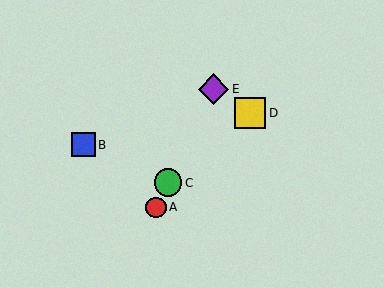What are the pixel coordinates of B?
Object B is at (83, 145).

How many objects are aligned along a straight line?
3 objects (A, C, E) are aligned along a straight line.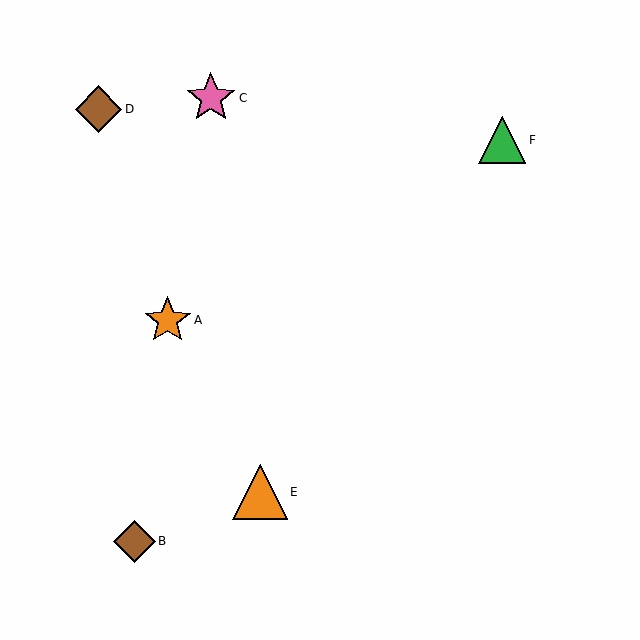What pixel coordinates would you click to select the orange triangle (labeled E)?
Click at (260, 492) to select the orange triangle E.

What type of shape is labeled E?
Shape E is an orange triangle.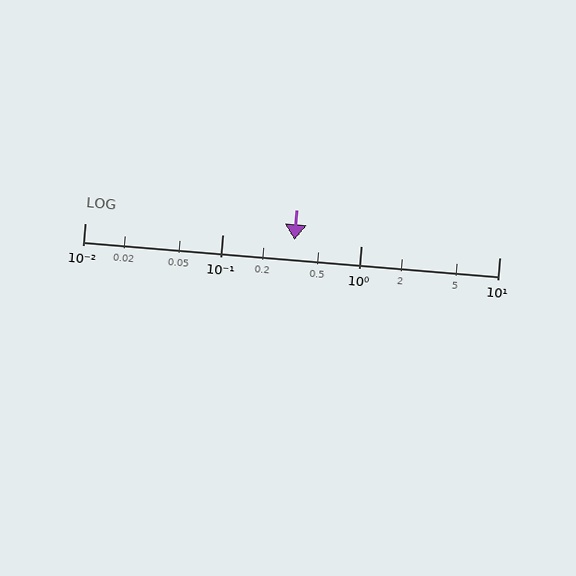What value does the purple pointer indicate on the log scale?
The pointer indicates approximately 0.33.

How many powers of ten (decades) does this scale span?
The scale spans 3 decades, from 0.01 to 10.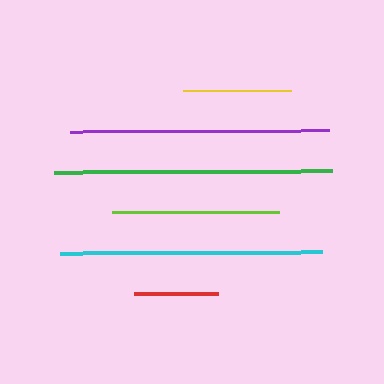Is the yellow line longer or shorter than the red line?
The yellow line is longer than the red line.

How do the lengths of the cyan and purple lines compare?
The cyan and purple lines are approximately the same length.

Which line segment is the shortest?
The red line is the shortest at approximately 84 pixels.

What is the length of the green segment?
The green segment is approximately 278 pixels long.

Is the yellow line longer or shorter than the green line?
The green line is longer than the yellow line.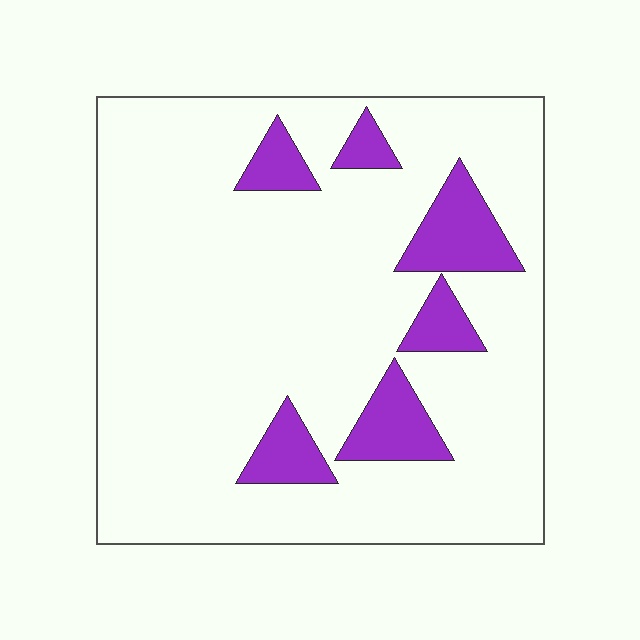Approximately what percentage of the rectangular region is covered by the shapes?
Approximately 15%.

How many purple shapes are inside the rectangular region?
6.